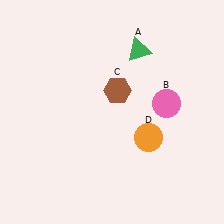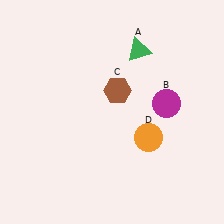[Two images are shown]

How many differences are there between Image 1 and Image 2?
There is 1 difference between the two images.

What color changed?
The circle (B) changed from pink in Image 1 to magenta in Image 2.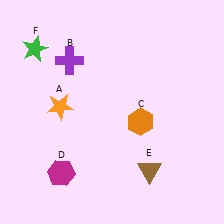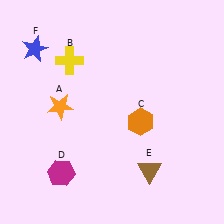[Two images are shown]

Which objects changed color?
B changed from purple to yellow. F changed from green to blue.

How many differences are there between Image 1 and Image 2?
There are 2 differences between the two images.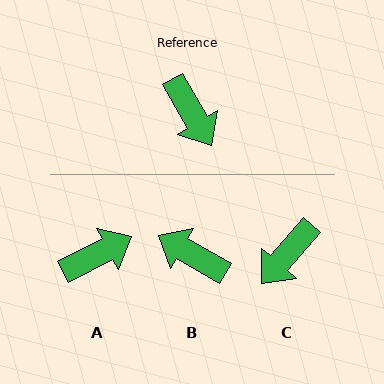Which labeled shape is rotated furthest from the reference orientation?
B, about 150 degrees away.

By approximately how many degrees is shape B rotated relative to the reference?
Approximately 150 degrees clockwise.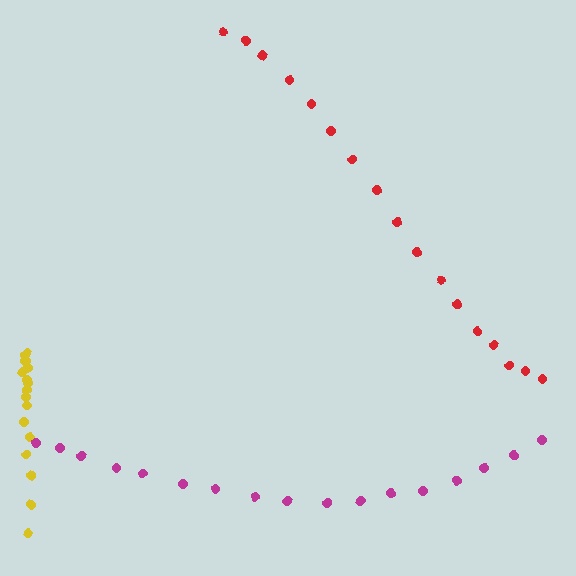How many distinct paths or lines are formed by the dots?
There are 3 distinct paths.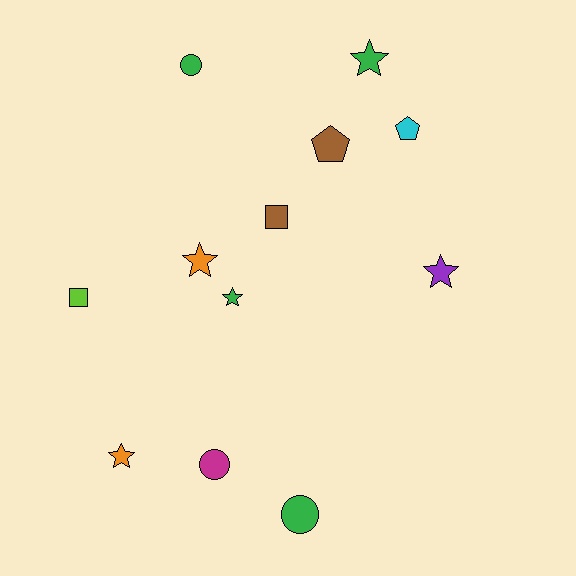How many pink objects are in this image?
There are no pink objects.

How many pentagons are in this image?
There are 2 pentagons.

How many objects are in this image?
There are 12 objects.